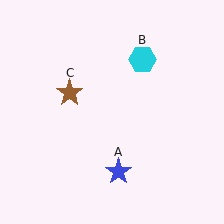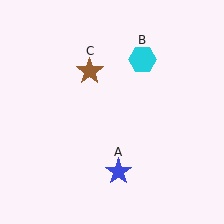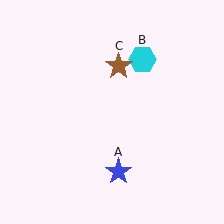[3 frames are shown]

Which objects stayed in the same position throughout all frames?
Blue star (object A) and cyan hexagon (object B) remained stationary.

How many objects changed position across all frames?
1 object changed position: brown star (object C).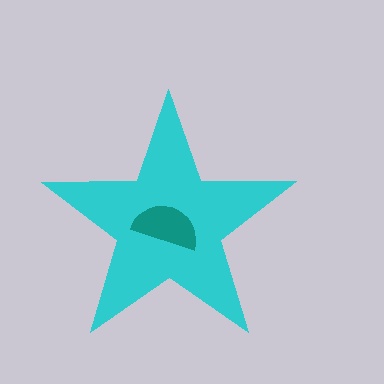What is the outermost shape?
The cyan star.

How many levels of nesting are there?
2.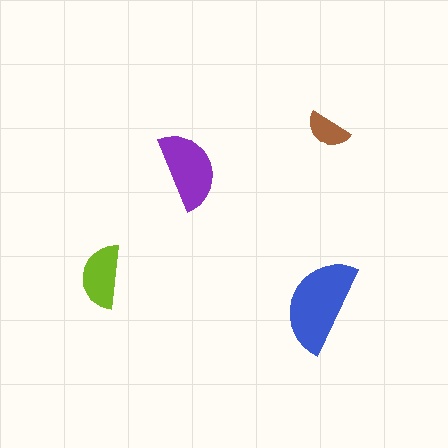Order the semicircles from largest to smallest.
the blue one, the purple one, the lime one, the brown one.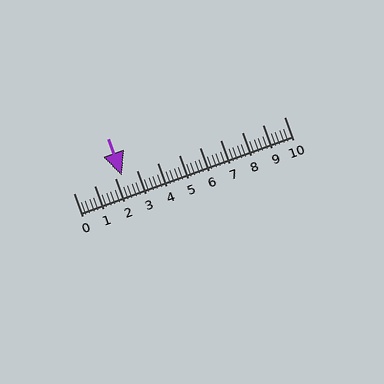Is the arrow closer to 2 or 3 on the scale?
The arrow is closer to 2.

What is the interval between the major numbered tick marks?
The major tick marks are spaced 1 units apart.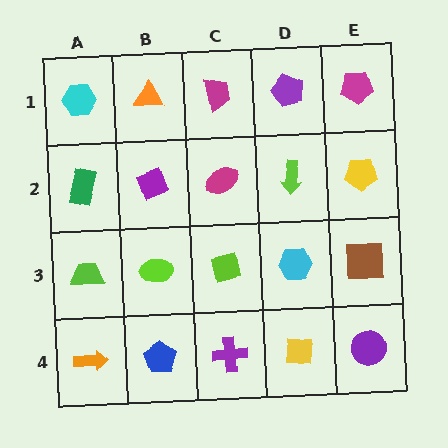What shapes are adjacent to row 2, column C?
A magenta trapezoid (row 1, column C), a lime square (row 3, column C), a purple diamond (row 2, column B), a lime arrow (row 2, column D).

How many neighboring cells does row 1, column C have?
3.